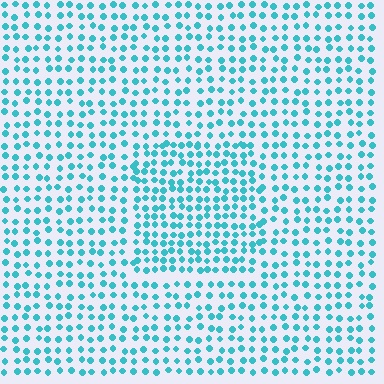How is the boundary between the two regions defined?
The boundary is defined by a change in element density (approximately 1.5x ratio). All elements are the same color, size, and shape.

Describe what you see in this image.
The image contains small cyan elements arranged at two different densities. A rectangle-shaped region is visible where the elements are more densely packed than the surrounding area.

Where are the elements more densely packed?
The elements are more densely packed inside the rectangle boundary.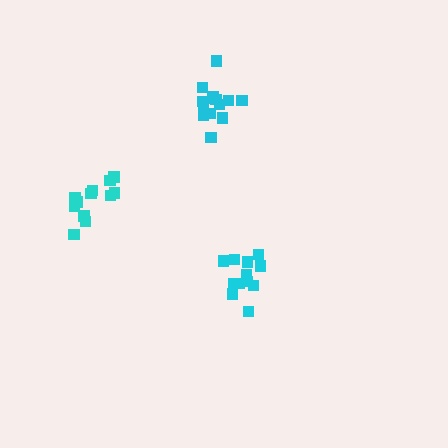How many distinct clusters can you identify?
There are 3 distinct clusters.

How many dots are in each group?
Group 1: 12 dots, Group 2: 12 dots, Group 3: 14 dots (38 total).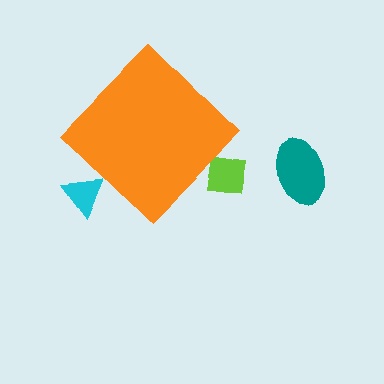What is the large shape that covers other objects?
An orange diamond.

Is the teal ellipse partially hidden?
No, the teal ellipse is fully visible.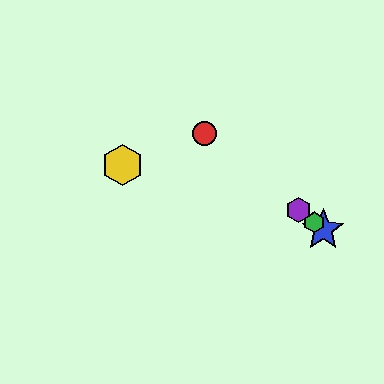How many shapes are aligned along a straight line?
4 shapes (the red circle, the blue star, the green hexagon, the purple hexagon) are aligned along a straight line.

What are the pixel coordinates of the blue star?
The blue star is at (323, 230).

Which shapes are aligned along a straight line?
The red circle, the blue star, the green hexagon, the purple hexagon are aligned along a straight line.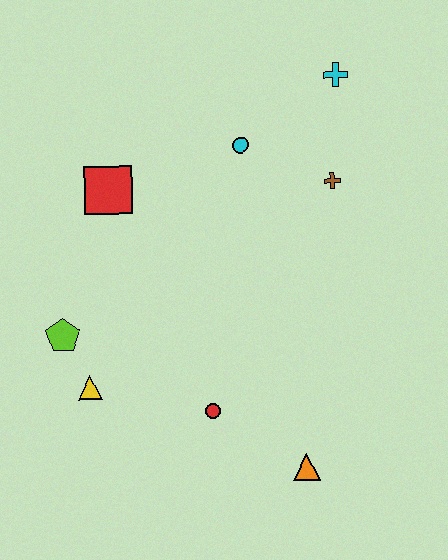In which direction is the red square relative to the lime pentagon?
The red square is above the lime pentagon.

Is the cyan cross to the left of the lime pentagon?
No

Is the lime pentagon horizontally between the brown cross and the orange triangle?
No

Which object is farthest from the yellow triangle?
The cyan cross is farthest from the yellow triangle.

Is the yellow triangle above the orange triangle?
Yes